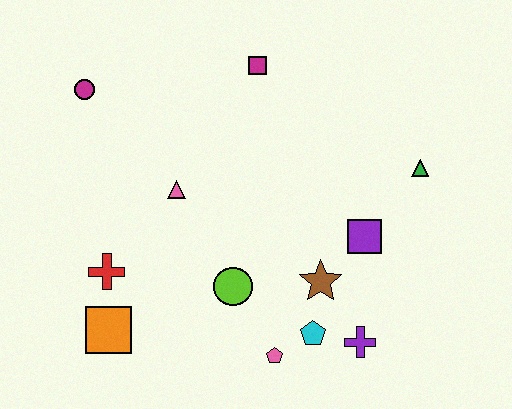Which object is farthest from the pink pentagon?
The magenta circle is farthest from the pink pentagon.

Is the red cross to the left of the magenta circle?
No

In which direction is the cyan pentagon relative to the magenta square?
The cyan pentagon is below the magenta square.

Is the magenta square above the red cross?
Yes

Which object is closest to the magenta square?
The pink triangle is closest to the magenta square.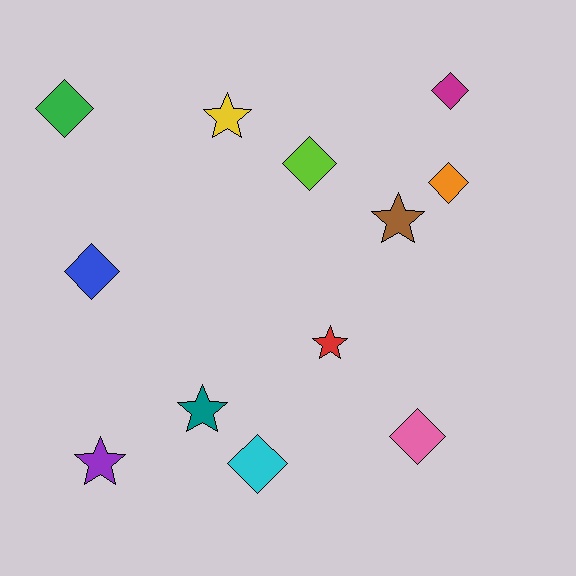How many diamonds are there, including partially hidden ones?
There are 7 diamonds.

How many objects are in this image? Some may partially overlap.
There are 12 objects.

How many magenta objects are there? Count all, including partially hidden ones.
There is 1 magenta object.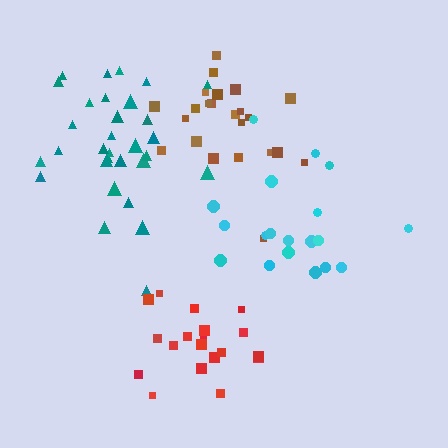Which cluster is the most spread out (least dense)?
Cyan.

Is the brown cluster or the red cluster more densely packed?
Brown.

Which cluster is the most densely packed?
Brown.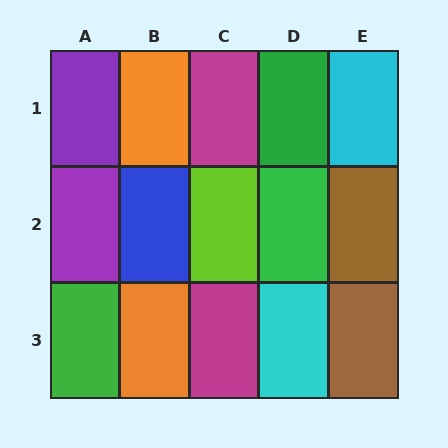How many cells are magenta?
2 cells are magenta.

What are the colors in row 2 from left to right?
Purple, blue, lime, green, brown.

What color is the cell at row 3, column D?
Cyan.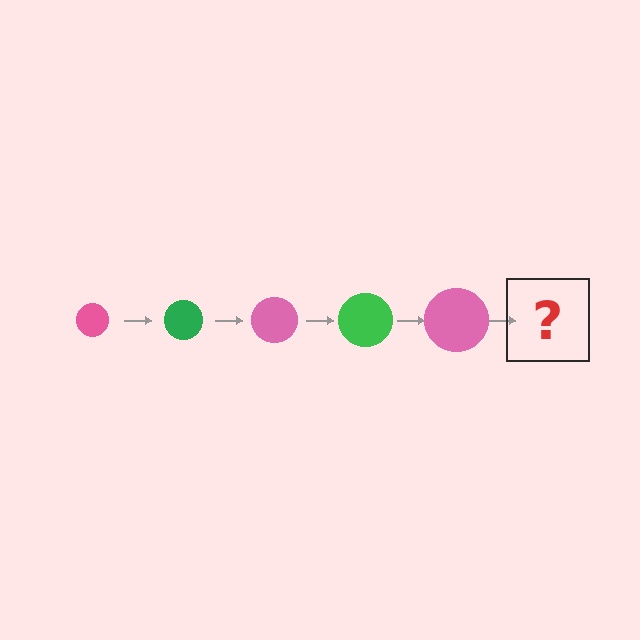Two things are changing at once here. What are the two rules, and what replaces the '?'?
The two rules are that the circle grows larger each step and the color cycles through pink and green. The '?' should be a green circle, larger than the previous one.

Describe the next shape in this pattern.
It should be a green circle, larger than the previous one.